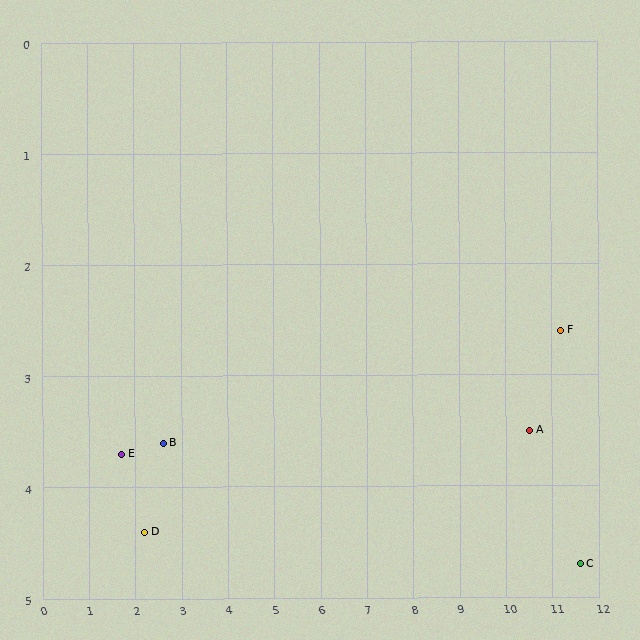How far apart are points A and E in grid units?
Points A and E are about 8.8 grid units apart.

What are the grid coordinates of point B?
Point B is at approximately (2.6, 3.6).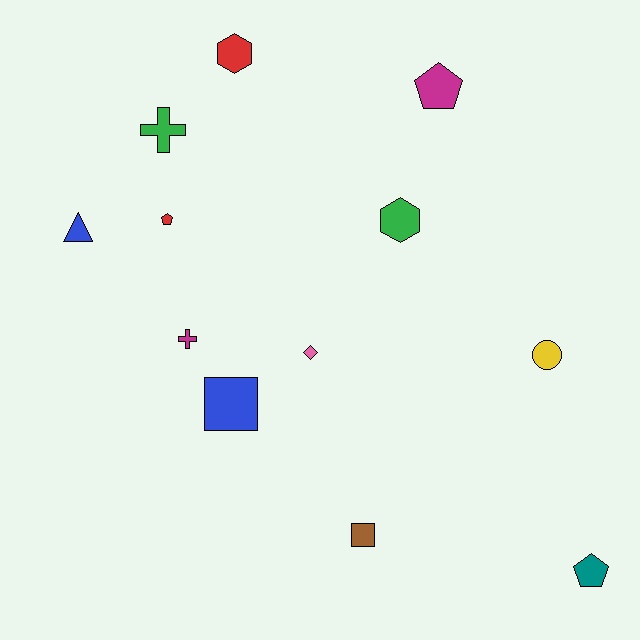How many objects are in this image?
There are 12 objects.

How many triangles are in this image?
There is 1 triangle.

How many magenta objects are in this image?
There are 2 magenta objects.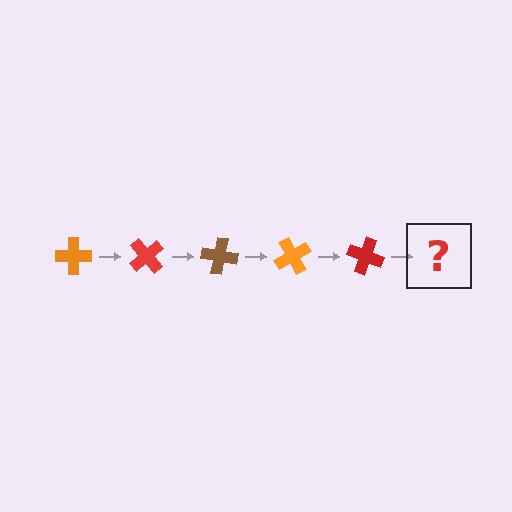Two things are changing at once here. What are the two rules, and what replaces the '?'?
The two rules are that it rotates 50 degrees each step and the color cycles through orange, red, and brown. The '?' should be a brown cross, rotated 250 degrees from the start.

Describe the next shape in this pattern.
It should be a brown cross, rotated 250 degrees from the start.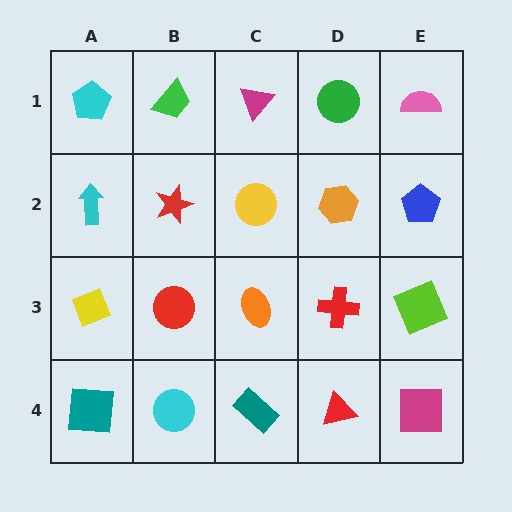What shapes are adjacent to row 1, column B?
A red star (row 2, column B), a cyan pentagon (row 1, column A), a magenta triangle (row 1, column C).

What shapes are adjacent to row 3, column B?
A red star (row 2, column B), a cyan circle (row 4, column B), a yellow diamond (row 3, column A), an orange ellipse (row 3, column C).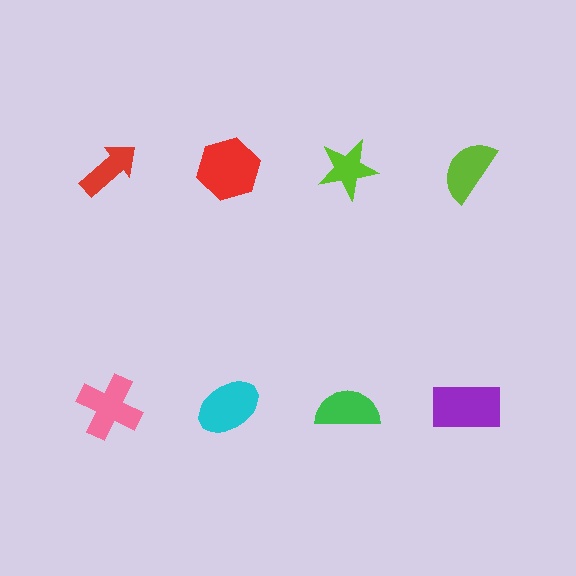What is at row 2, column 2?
A cyan ellipse.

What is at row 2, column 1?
A pink cross.